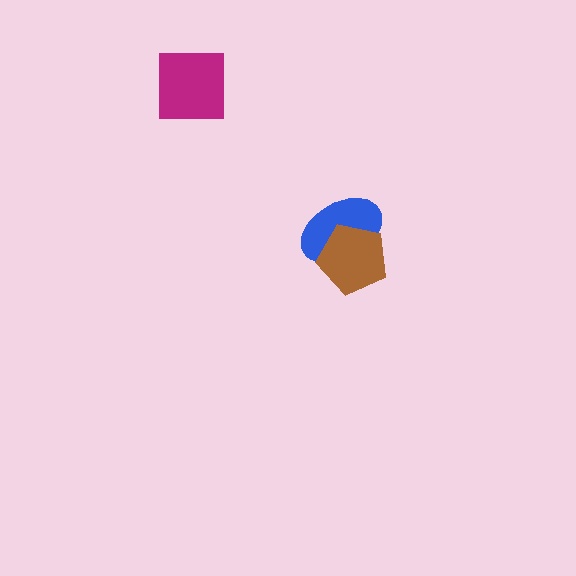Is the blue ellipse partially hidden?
Yes, it is partially covered by another shape.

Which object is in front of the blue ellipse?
The brown pentagon is in front of the blue ellipse.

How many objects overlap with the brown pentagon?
1 object overlaps with the brown pentagon.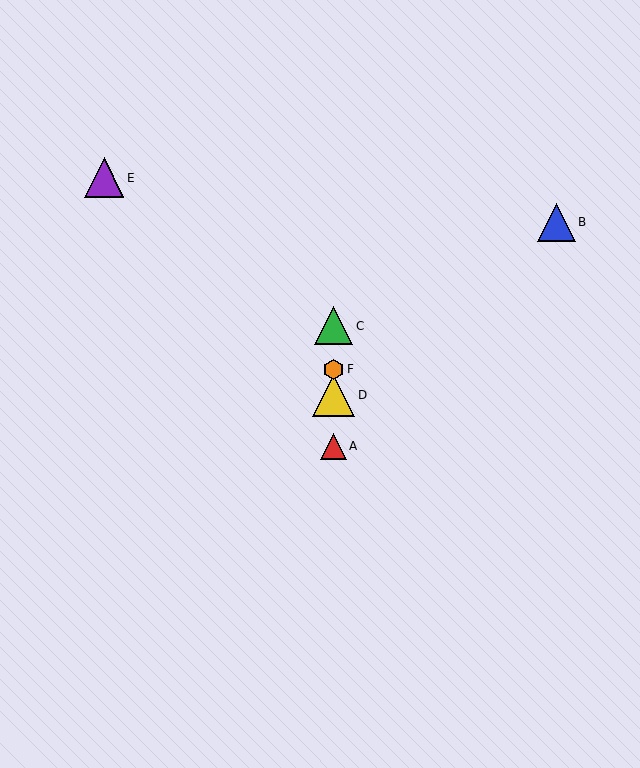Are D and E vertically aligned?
No, D is at x≈334 and E is at x≈104.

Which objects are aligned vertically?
Objects A, C, D, F are aligned vertically.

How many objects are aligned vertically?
4 objects (A, C, D, F) are aligned vertically.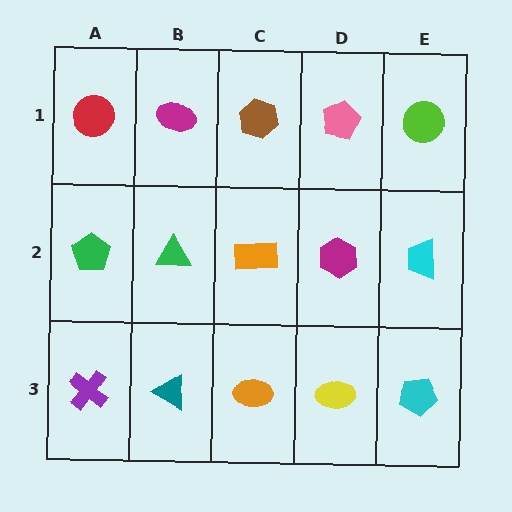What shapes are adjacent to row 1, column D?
A magenta hexagon (row 2, column D), a brown hexagon (row 1, column C), a lime circle (row 1, column E).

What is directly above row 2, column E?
A lime circle.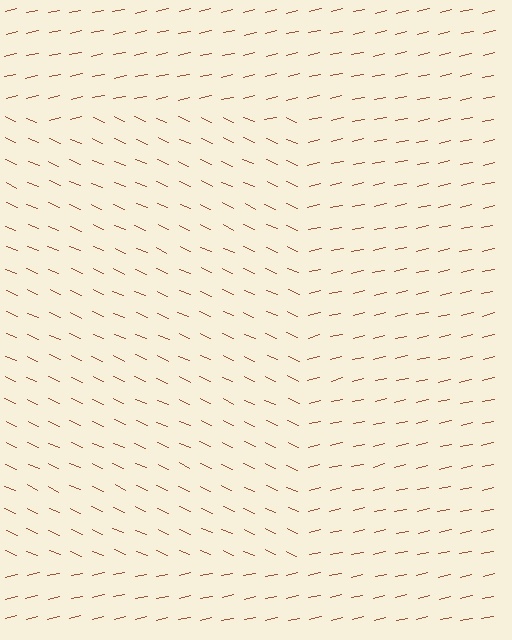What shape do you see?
I see a rectangle.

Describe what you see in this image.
The image is filled with small brown line segments. A rectangle region in the image has lines oriented differently from the surrounding lines, creating a visible texture boundary.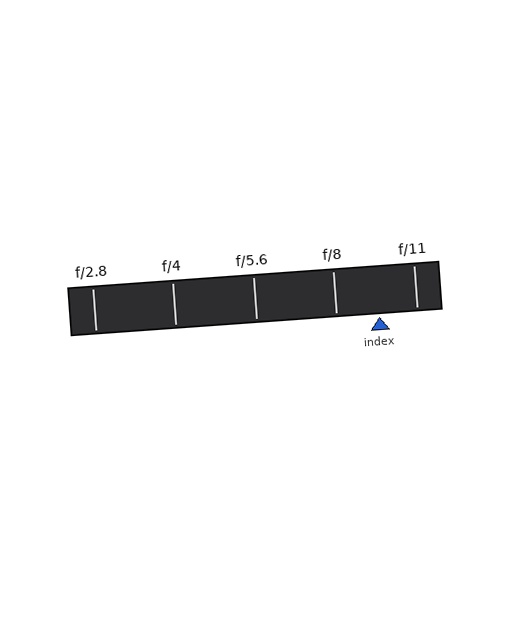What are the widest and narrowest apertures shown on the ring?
The widest aperture shown is f/2.8 and the narrowest is f/11.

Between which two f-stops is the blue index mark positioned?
The index mark is between f/8 and f/11.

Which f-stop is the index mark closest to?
The index mark is closest to f/11.